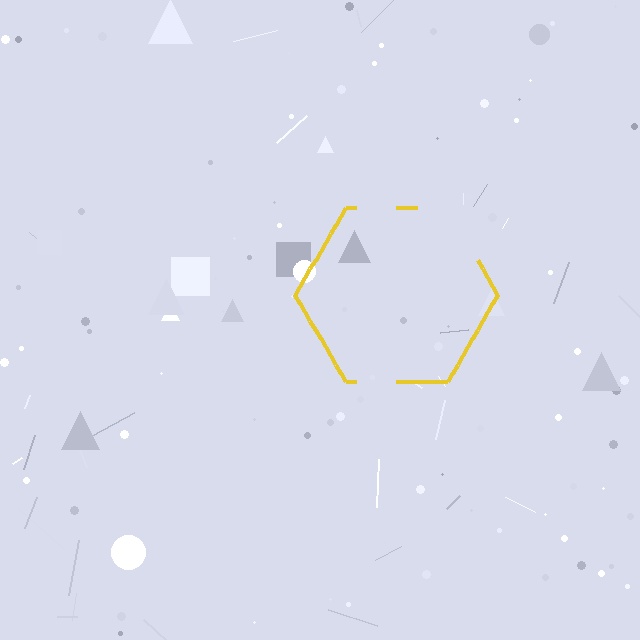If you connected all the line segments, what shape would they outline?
They would outline a hexagon.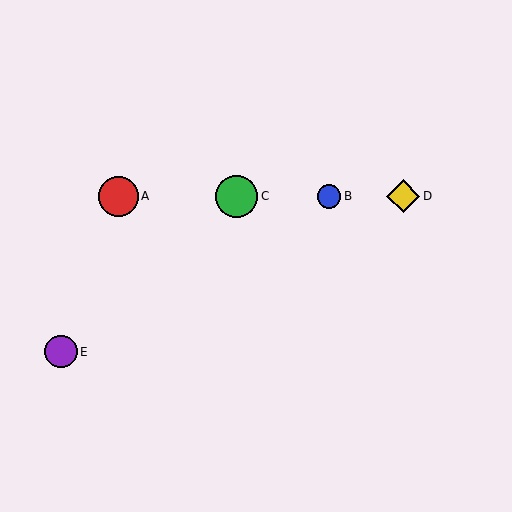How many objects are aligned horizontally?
4 objects (A, B, C, D) are aligned horizontally.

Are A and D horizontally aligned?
Yes, both are at y≈196.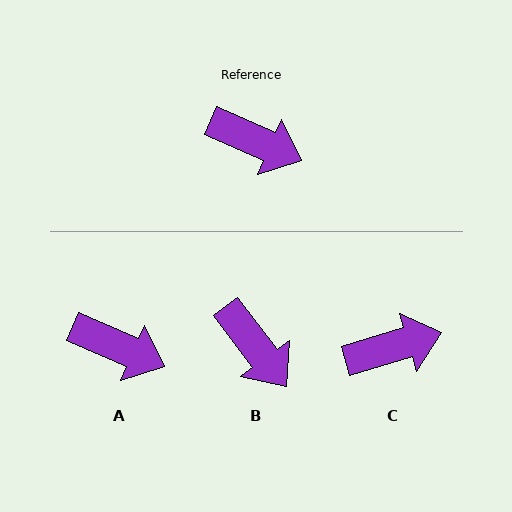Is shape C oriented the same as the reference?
No, it is off by about 40 degrees.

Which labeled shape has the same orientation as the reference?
A.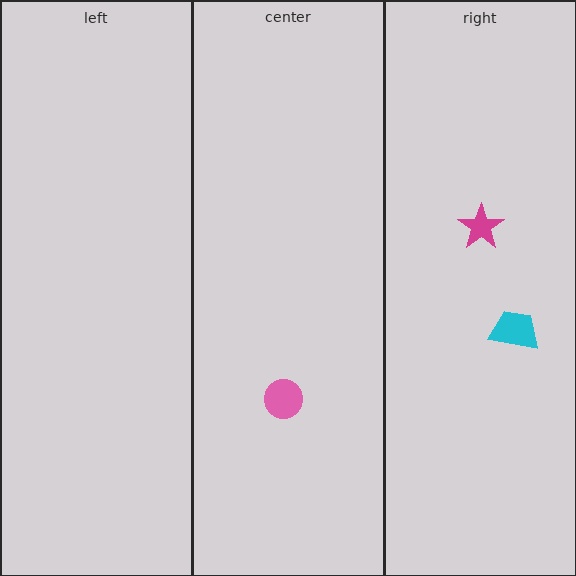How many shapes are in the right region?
2.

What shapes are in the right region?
The magenta star, the cyan trapezoid.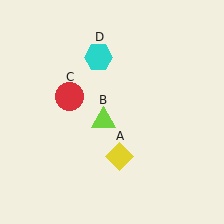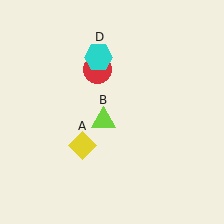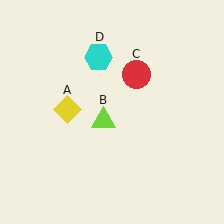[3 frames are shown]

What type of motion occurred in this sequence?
The yellow diamond (object A), red circle (object C) rotated clockwise around the center of the scene.